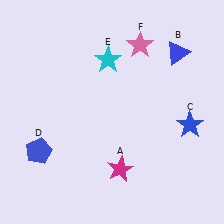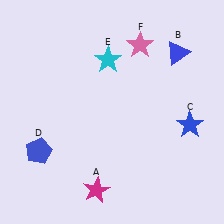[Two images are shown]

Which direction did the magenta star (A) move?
The magenta star (A) moved left.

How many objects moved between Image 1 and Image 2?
1 object moved between the two images.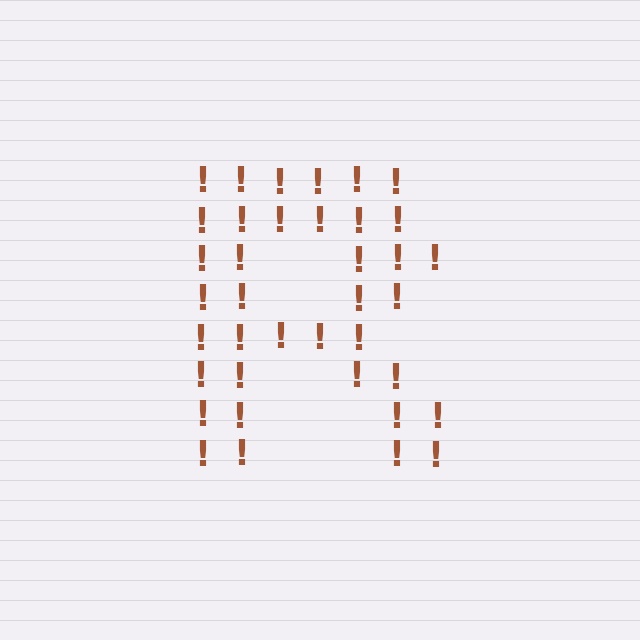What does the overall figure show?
The overall figure shows the letter R.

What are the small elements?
The small elements are exclamation marks.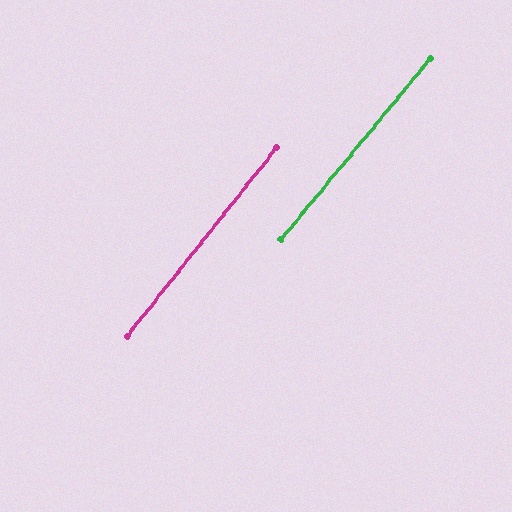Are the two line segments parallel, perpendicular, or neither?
Parallel — their directions differ by only 1.2°.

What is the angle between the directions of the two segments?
Approximately 1 degree.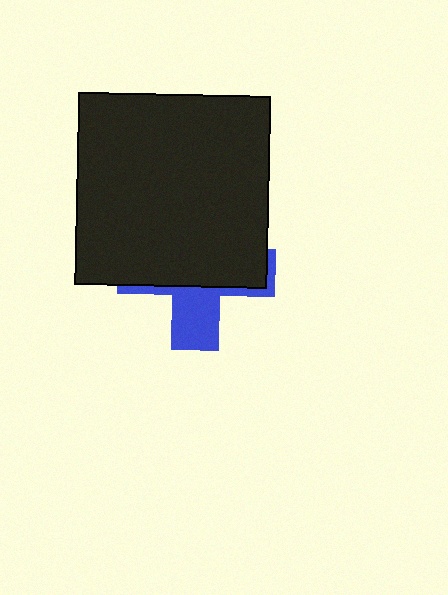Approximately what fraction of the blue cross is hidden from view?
Roughly 67% of the blue cross is hidden behind the black square.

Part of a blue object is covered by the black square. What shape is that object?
It is a cross.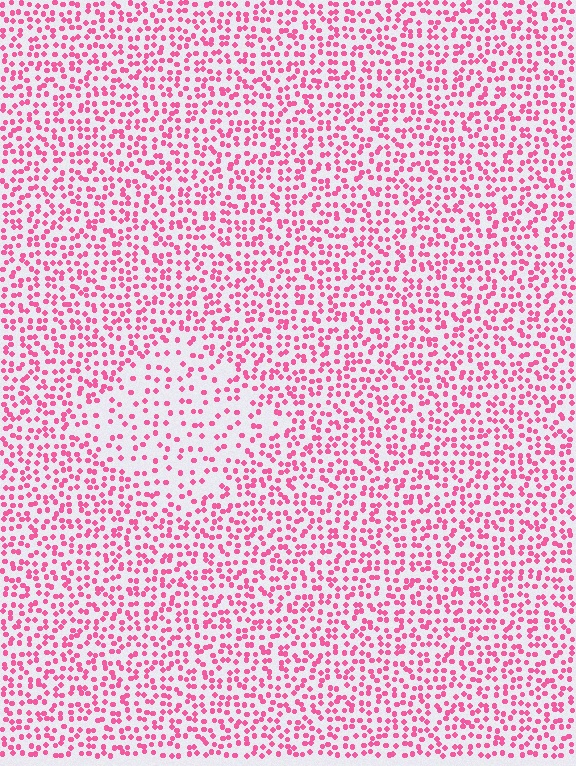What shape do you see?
I see a diamond.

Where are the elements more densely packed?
The elements are more densely packed outside the diamond boundary.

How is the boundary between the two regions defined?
The boundary is defined by a change in element density (approximately 2.0x ratio). All elements are the same color, size, and shape.